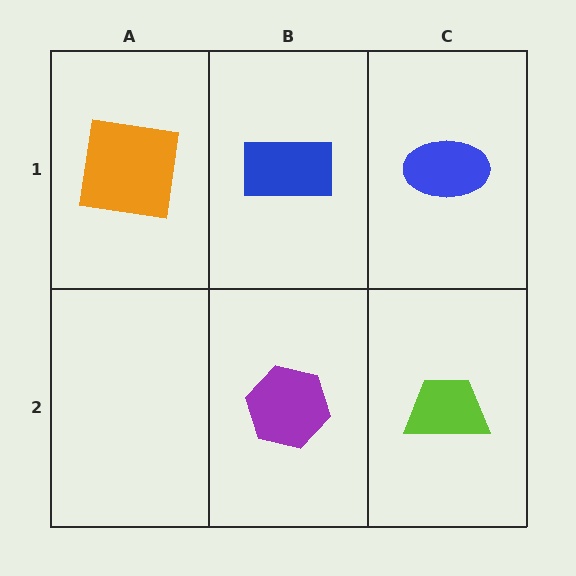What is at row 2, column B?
A purple hexagon.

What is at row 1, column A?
An orange square.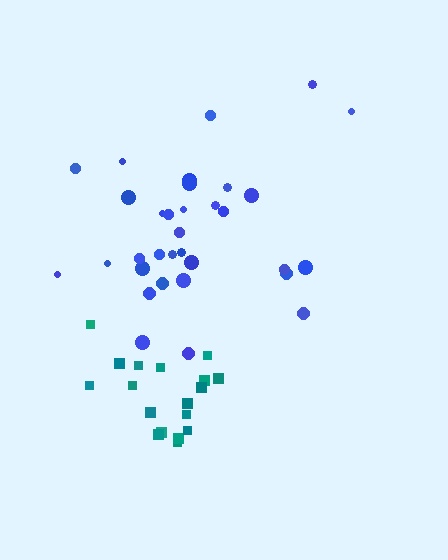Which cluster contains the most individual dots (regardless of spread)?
Blue (33).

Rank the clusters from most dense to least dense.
teal, blue.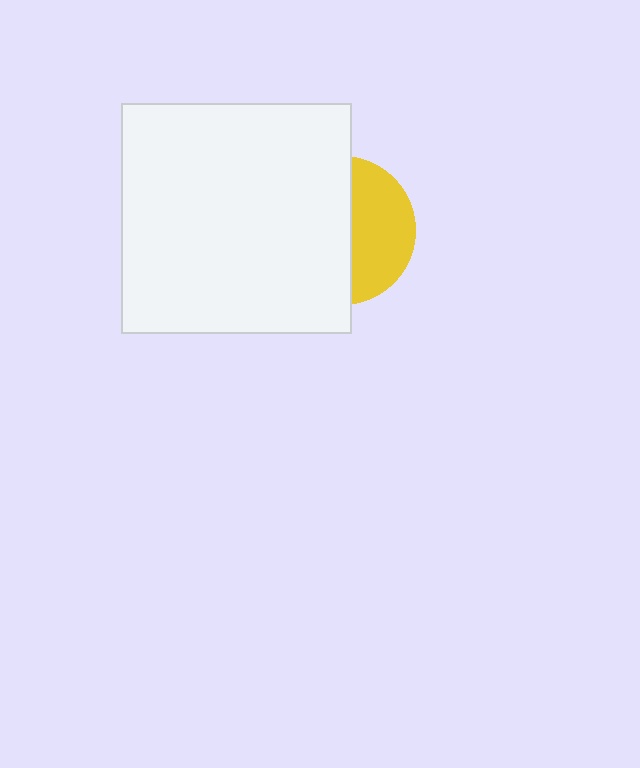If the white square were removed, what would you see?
You would see the complete yellow circle.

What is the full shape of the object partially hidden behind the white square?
The partially hidden object is a yellow circle.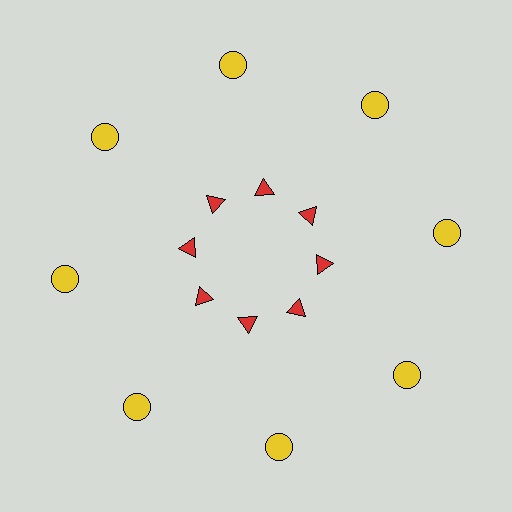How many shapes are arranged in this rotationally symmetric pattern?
There are 16 shapes, arranged in 8 groups of 2.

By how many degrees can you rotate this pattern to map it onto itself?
The pattern maps onto itself every 45 degrees of rotation.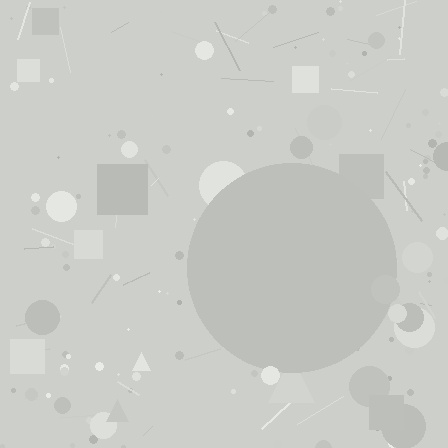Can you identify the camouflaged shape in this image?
The camouflaged shape is a circle.